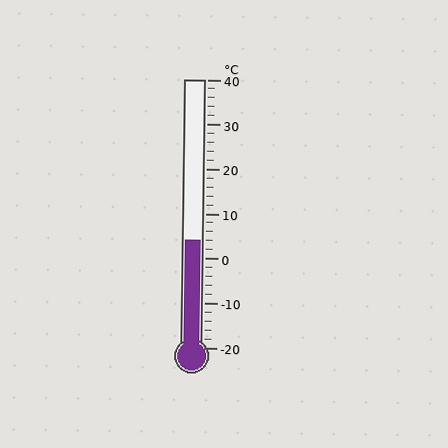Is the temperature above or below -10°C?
The temperature is above -10°C.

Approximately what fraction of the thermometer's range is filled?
The thermometer is filled to approximately 40% of its range.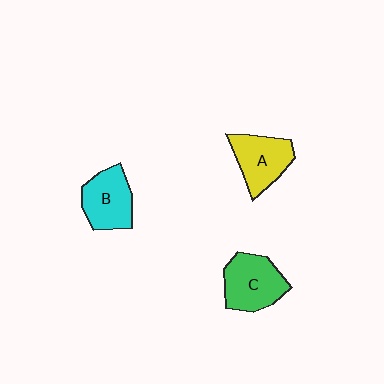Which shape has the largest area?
Shape C (green).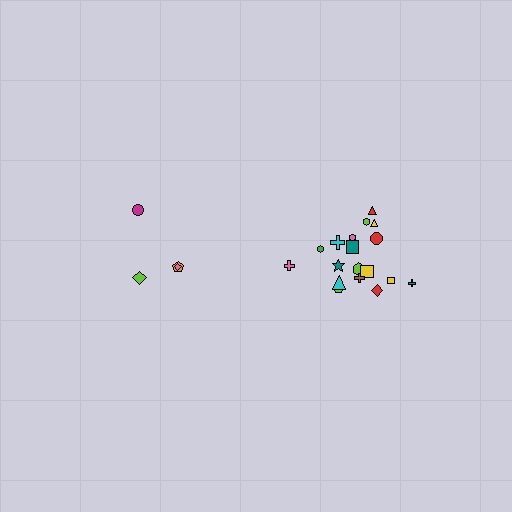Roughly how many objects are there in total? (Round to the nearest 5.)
Roughly 20 objects in total.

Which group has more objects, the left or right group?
The right group.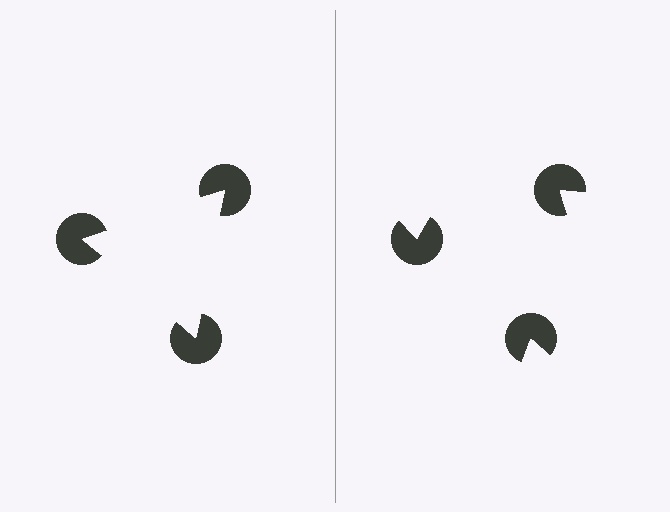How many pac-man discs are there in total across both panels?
6 — 3 on each side.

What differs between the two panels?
The pac-man discs are positioned identically on both sides; only the wedge orientations differ. On the left they align to a triangle; on the right they are misaligned.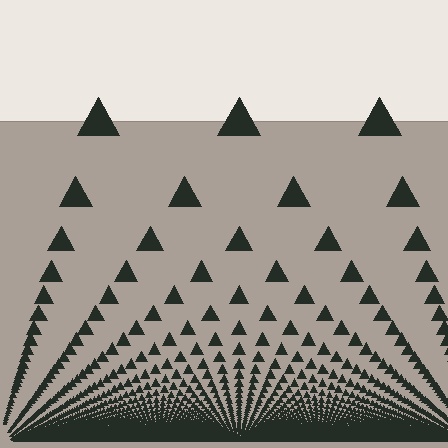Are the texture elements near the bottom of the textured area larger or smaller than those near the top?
Smaller. The gradient is inverted — elements near the bottom are smaller and denser.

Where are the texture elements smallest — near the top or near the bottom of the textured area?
Near the bottom.